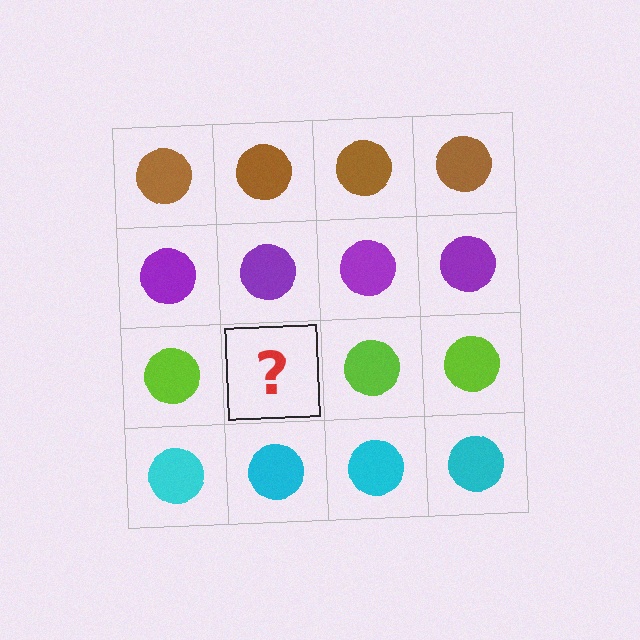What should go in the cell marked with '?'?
The missing cell should contain a lime circle.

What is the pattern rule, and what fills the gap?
The rule is that each row has a consistent color. The gap should be filled with a lime circle.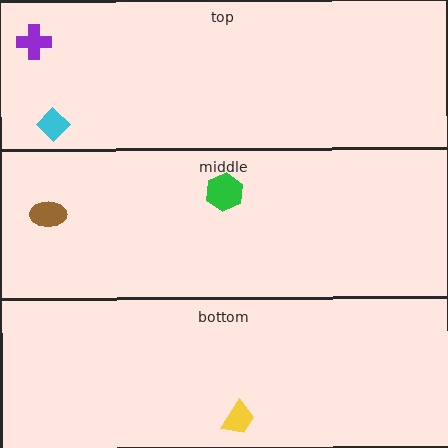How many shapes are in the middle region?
2.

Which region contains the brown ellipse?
The middle region.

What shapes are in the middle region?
The brown ellipse, the green hexagon.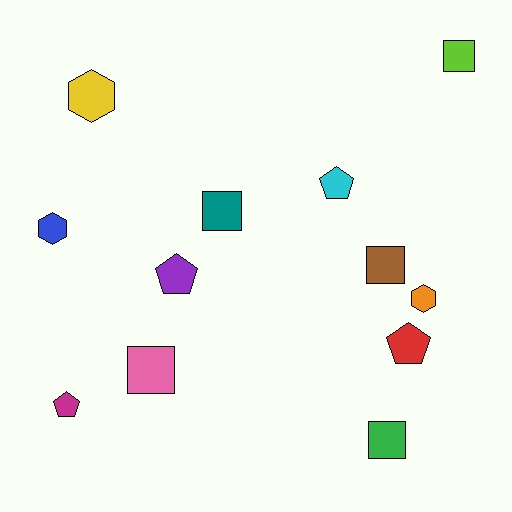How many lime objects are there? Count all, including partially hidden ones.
There is 1 lime object.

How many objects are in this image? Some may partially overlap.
There are 12 objects.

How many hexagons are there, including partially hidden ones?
There are 3 hexagons.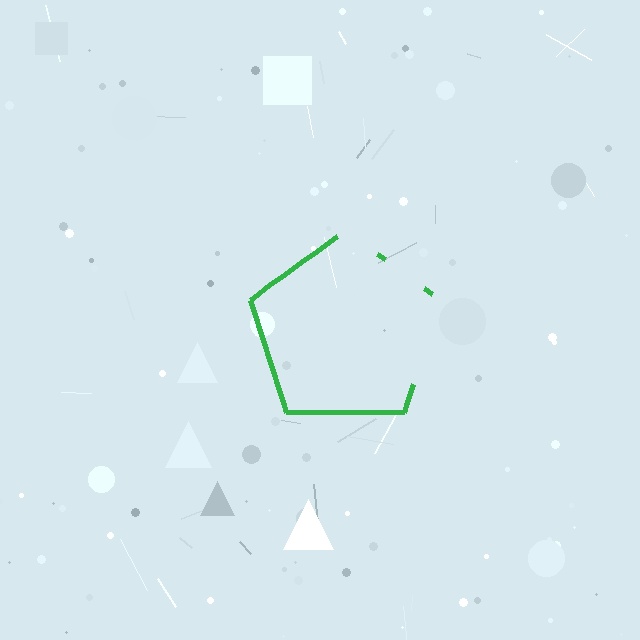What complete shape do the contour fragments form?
The contour fragments form a pentagon.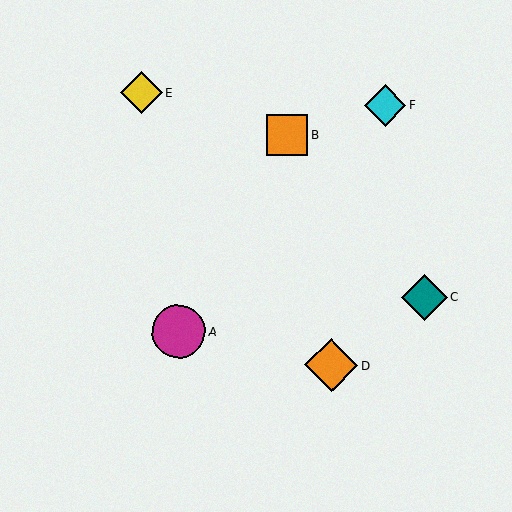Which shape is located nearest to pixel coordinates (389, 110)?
The cyan diamond (labeled F) at (385, 105) is nearest to that location.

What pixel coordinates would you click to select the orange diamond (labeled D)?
Click at (332, 365) to select the orange diamond D.